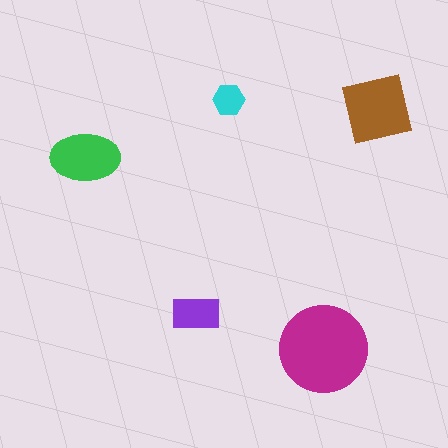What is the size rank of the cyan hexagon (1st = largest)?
5th.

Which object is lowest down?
The magenta circle is bottommost.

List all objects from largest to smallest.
The magenta circle, the brown square, the green ellipse, the purple rectangle, the cyan hexagon.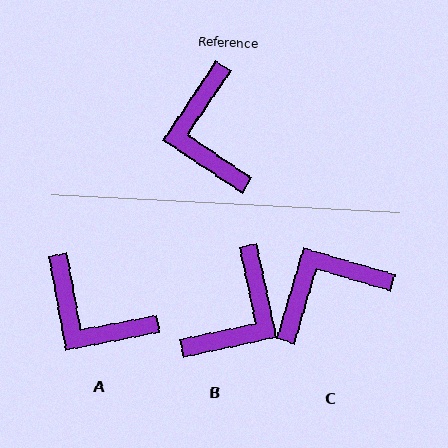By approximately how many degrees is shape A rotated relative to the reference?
Approximately 44 degrees counter-clockwise.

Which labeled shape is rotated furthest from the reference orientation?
B, about 136 degrees away.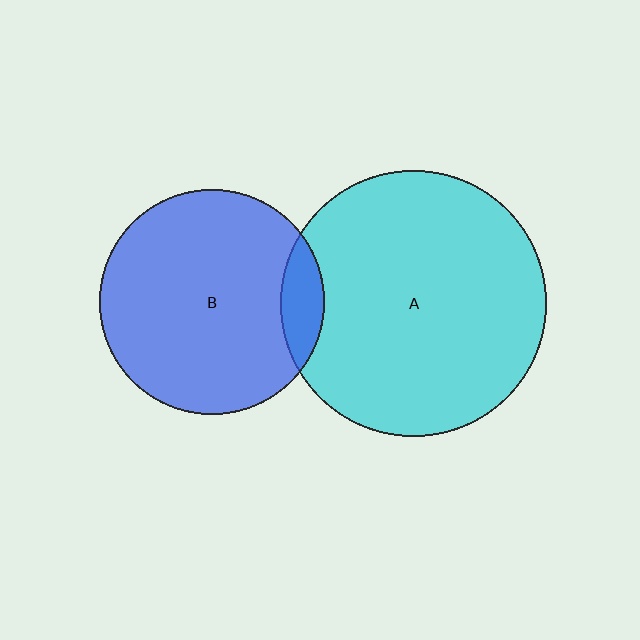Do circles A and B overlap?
Yes.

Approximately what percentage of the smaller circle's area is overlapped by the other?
Approximately 10%.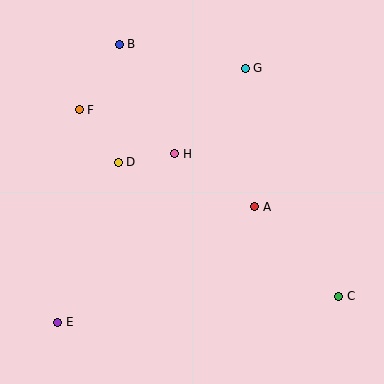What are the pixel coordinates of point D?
Point D is at (118, 162).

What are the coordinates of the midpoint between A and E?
The midpoint between A and E is at (156, 264).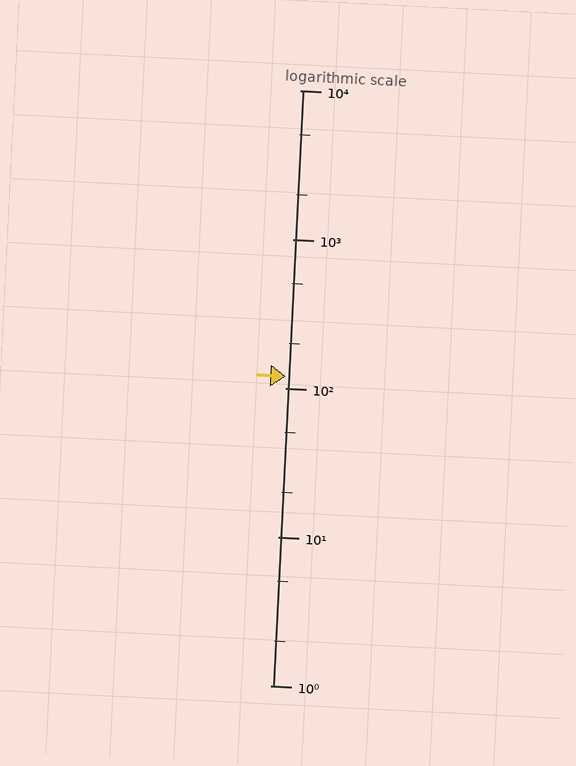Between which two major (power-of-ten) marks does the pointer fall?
The pointer is between 100 and 1000.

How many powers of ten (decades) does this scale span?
The scale spans 4 decades, from 1 to 10000.